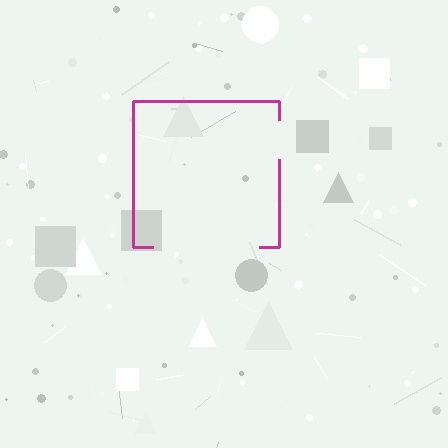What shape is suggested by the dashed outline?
The dashed outline suggests a square.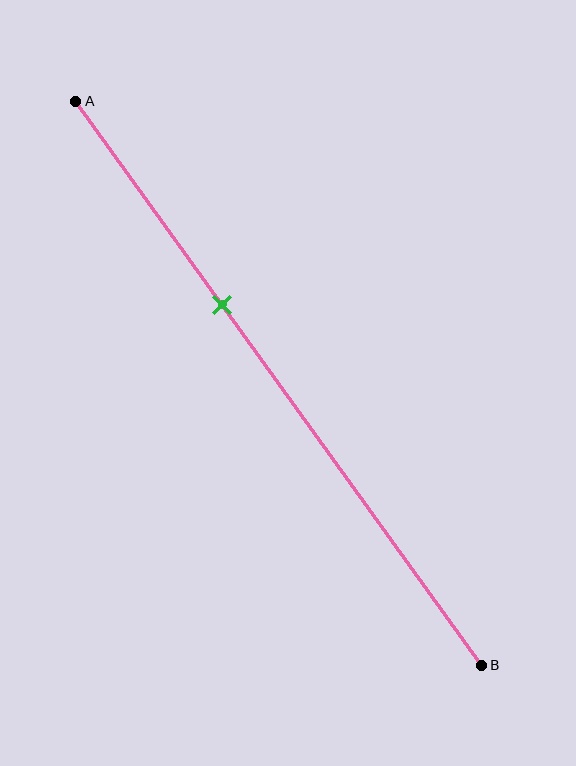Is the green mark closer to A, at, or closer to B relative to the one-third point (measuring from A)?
The green mark is approximately at the one-third point of segment AB.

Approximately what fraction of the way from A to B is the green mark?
The green mark is approximately 35% of the way from A to B.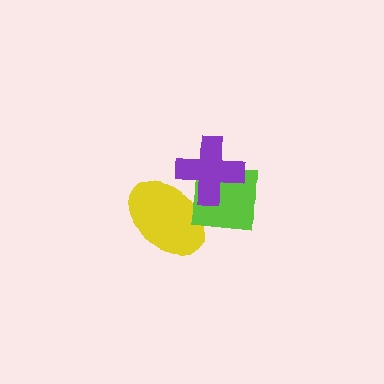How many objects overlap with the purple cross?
2 objects overlap with the purple cross.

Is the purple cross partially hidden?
No, no other shape covers it.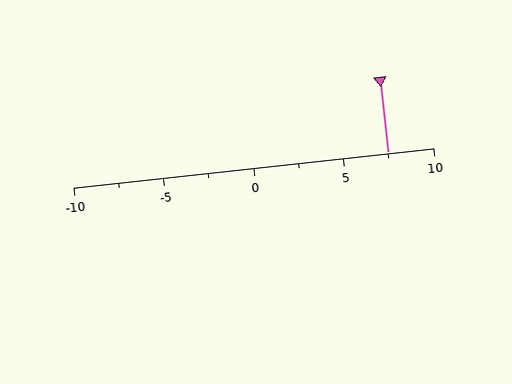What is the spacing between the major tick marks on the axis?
The major ticks are spaced 5 apart.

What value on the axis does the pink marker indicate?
The marker indicates approximately 7.5.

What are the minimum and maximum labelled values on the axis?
The axis runs from -10 to 10.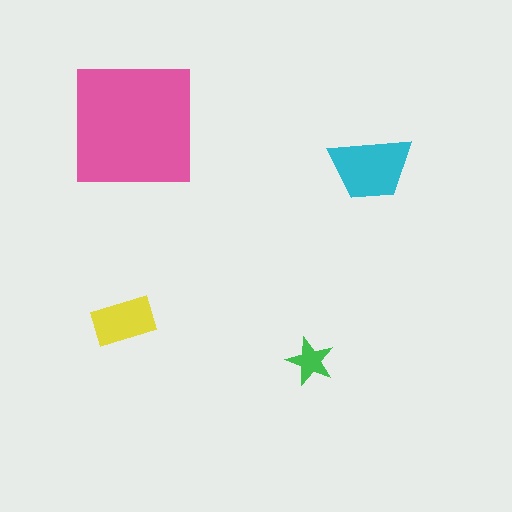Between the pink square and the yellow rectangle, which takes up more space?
The pink square.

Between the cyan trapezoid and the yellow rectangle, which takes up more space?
The cyan trapezoid.